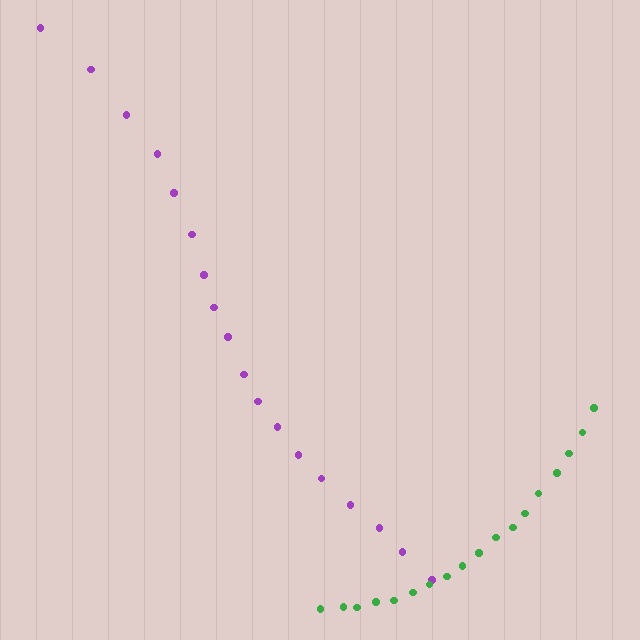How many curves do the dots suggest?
There are 2 distinct paths.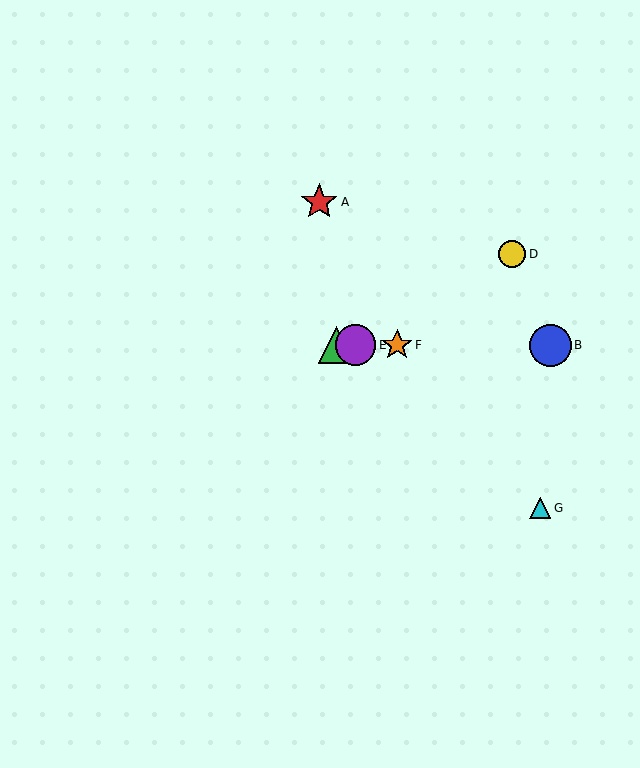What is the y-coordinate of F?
Object F is at y≈345.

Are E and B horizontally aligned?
Yes, both are at y≈345.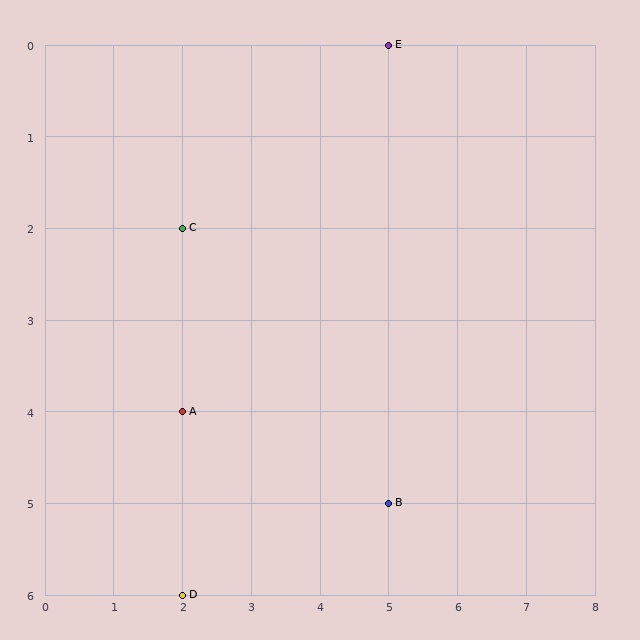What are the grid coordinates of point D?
Point D is at grid coordinates (2, 6).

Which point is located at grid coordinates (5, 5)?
Point B is at (5, 5).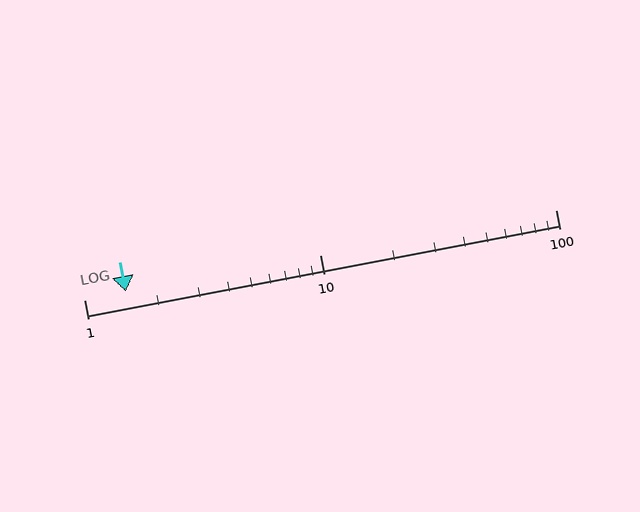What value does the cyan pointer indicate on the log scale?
The pointer indicates approximately 1.5.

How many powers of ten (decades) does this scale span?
The scale spans 2 decades, from 1 to 100.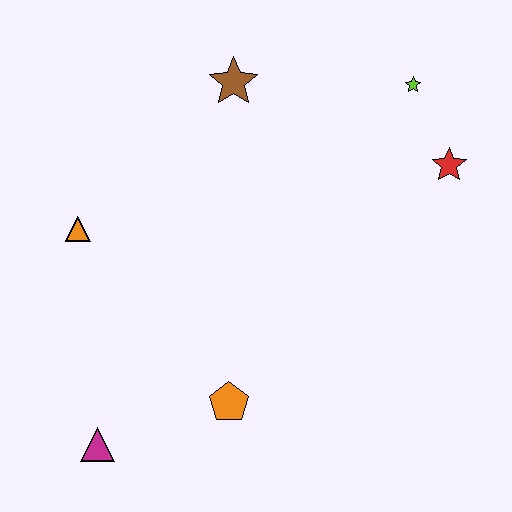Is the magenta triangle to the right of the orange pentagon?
No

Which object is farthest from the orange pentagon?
The lime star is farthest from the orange pentagon.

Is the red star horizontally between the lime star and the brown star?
No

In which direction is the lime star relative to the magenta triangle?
The lime star is above the magenta triangle.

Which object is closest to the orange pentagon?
The magenta triangle is closest to the orange pentagon.